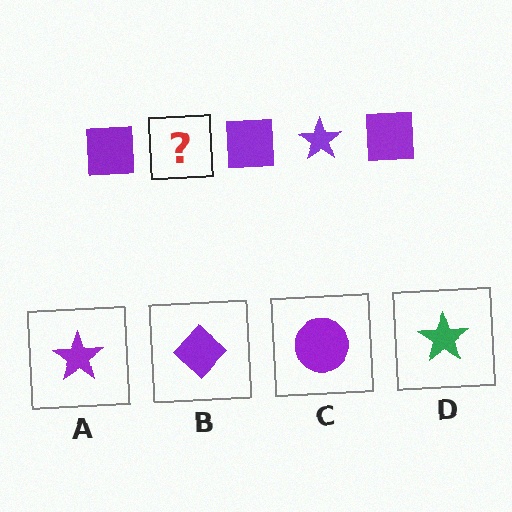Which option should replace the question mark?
Option A.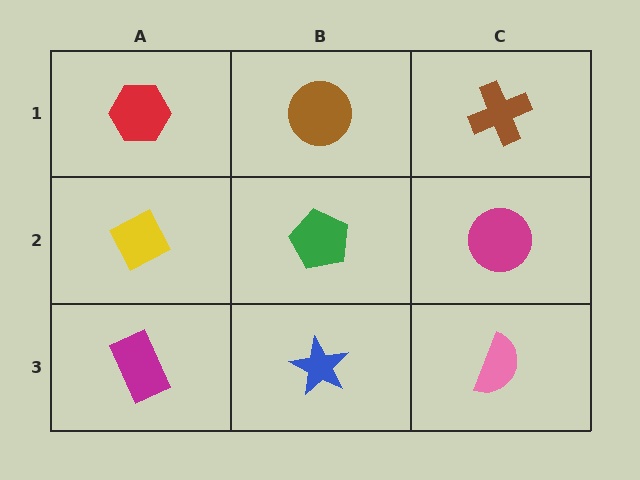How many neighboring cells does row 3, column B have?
3.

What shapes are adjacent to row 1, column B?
A green pentagon (row 2, column B), a red hexagon (row 1, column A), a brown cross (row 1, column C).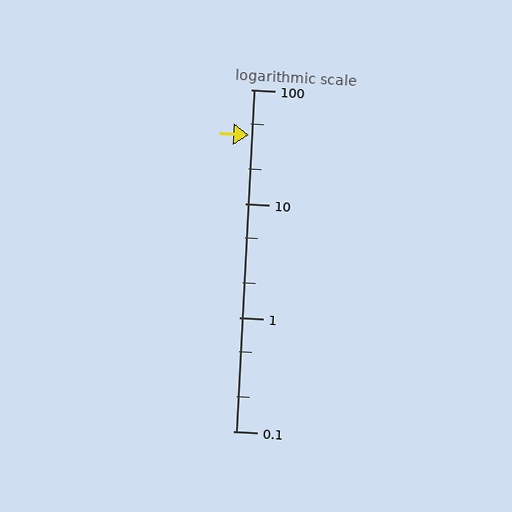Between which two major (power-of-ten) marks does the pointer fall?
The pointer is between 10 and 100.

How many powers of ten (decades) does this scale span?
The scale spans 3 decades, from 0.1 to 100.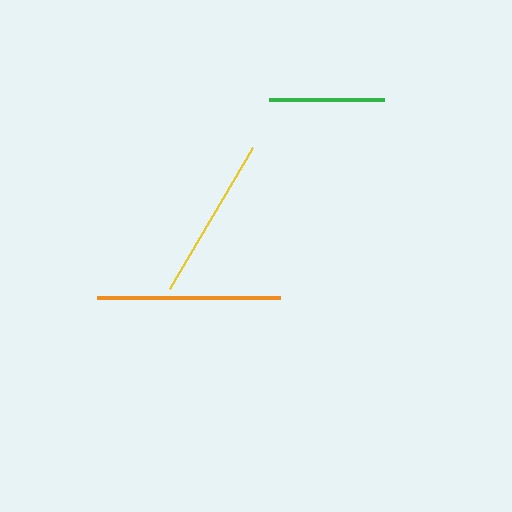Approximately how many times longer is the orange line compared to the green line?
The orange line is approximately 1.6 times the length of the green line.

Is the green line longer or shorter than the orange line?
The orange line is longer than the green line.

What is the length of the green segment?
The green segment is approximately 115 pixels long.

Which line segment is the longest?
The orange line is the longest at approximately 183 pixels.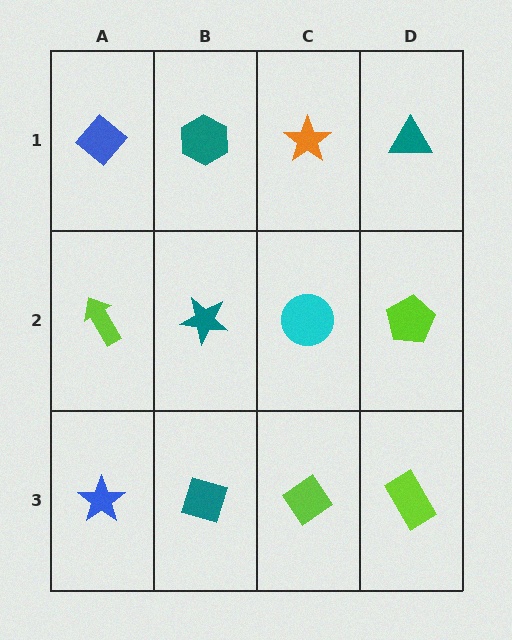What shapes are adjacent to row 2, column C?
An orange star (row 1, column C), a lime diamond (row 3, column C), a teal star (row 2, column B), a lime pentagon (row 2, column D).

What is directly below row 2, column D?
A lime rectangle.